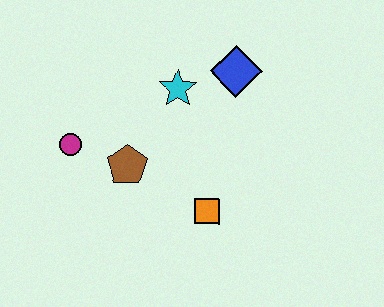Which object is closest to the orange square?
The brown pentagon is closest to the orange square.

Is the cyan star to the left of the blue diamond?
Yes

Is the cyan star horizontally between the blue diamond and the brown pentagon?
Yes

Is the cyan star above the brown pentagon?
Yes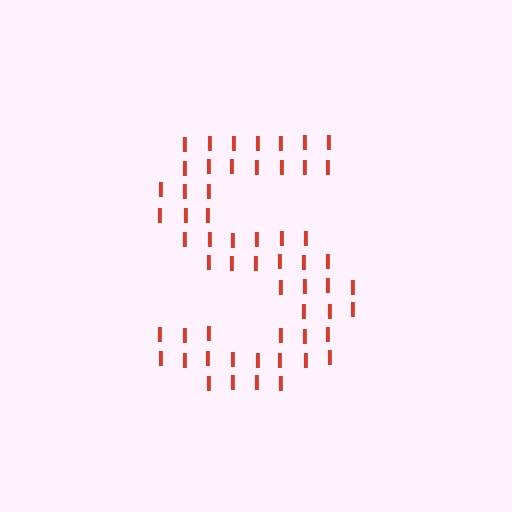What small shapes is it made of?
It is made of small letter I's.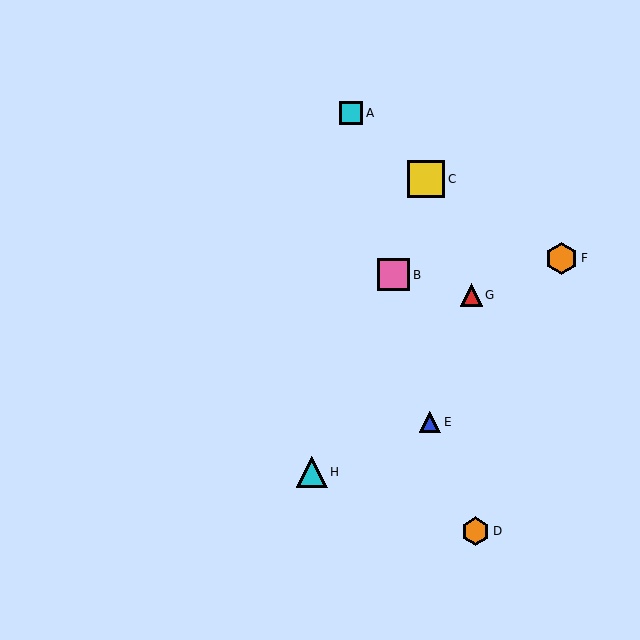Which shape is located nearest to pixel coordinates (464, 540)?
The orange hexagon (labeled D) at (476, 531) is nearest to that location.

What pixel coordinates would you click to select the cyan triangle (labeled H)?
Click at (312, 472) to select the cyan triangle H.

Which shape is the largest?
The yellow square (labeled C) is the largest.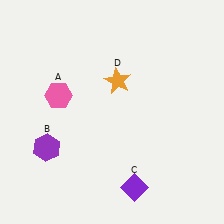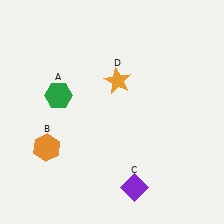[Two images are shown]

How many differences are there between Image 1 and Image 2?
There are 2 differences between the two images.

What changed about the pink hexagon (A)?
In Image 1, A is pink. In Image 2, it changed to green.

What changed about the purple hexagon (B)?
In Image 1, B is purple. In Image 2, it changed to orange.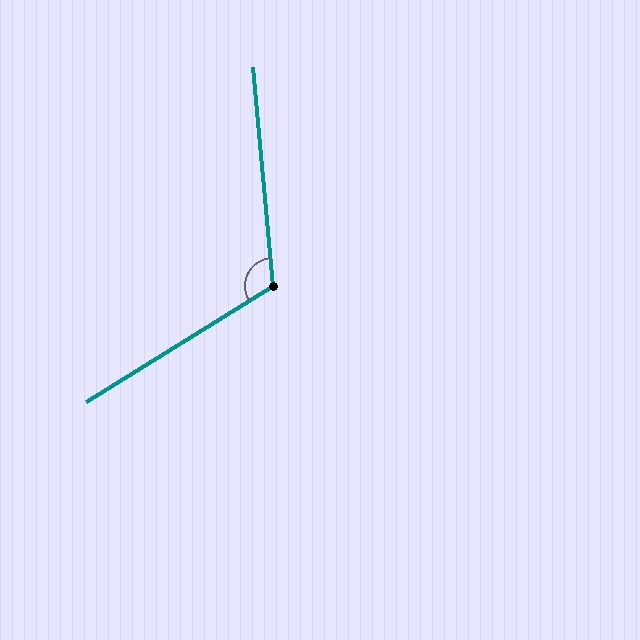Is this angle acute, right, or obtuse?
It is obtuse.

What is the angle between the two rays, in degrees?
Approximately 117 degrees.